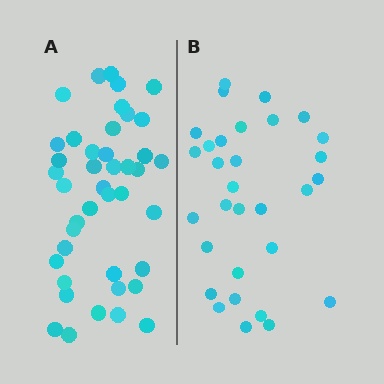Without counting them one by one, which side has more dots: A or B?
Region A (the left region) has more dots.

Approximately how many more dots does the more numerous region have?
Region A has roughly 12 or so more dots than region B.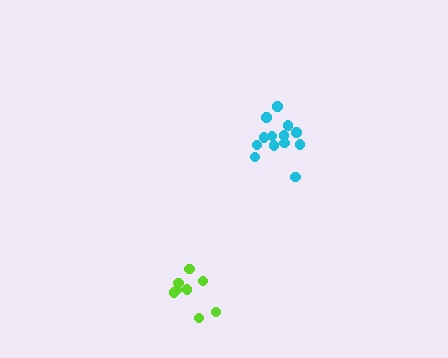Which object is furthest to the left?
The lime cluster is leftmost.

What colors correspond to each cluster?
The clusters are colored: cyan, lime.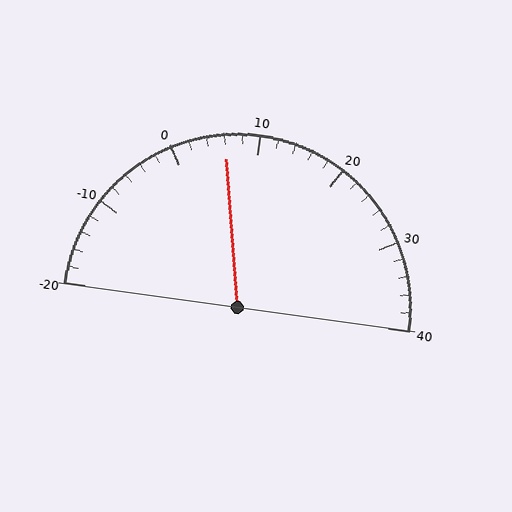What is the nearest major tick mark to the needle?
The nearest major tick mark is 10.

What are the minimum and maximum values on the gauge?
The gauge ranges from -20 to 40.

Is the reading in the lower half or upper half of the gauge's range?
The reading is in the lower half of the range (-20 to 40).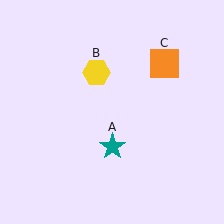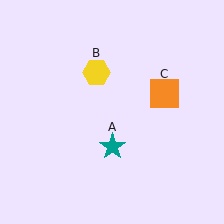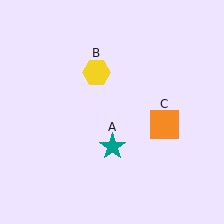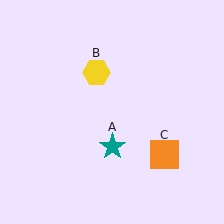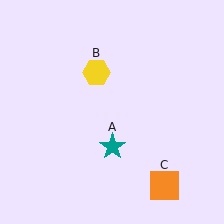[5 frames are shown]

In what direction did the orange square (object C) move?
The orange square (object C) moved down.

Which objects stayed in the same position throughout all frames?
Teal star (object A) and yellow hexagon (object B) remained stationary.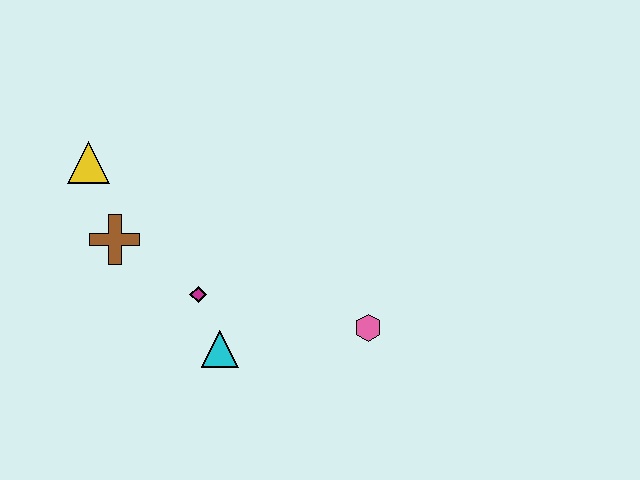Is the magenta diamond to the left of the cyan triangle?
Yes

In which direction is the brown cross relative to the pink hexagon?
The brown cross is to the left of the pink hexagon.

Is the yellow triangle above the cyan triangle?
Yes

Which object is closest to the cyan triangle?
The magenta diamond is closest to the cyan triangle.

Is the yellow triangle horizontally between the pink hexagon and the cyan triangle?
No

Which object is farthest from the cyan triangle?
The yellow triangle is farthest from the cyan triangle.